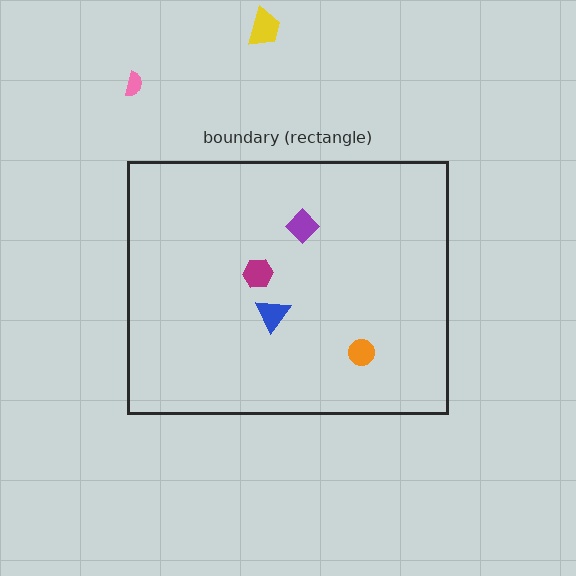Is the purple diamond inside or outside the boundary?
Inside.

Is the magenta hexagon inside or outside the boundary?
Inside.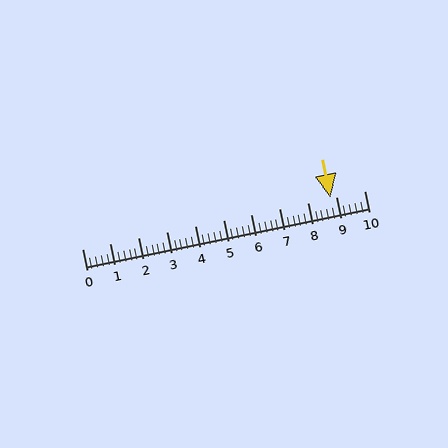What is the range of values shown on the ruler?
The ruler shows values from 0 to 10.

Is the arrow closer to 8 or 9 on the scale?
The arrow is closer to 9.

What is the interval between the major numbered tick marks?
The major tick marks are spaced 1 units apart.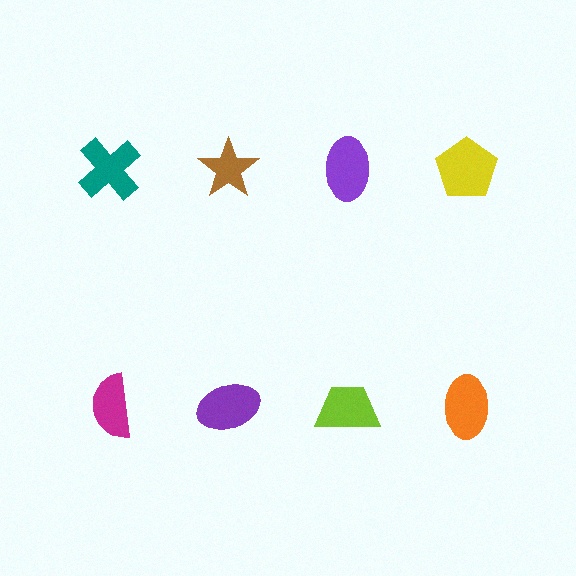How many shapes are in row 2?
4 shapes.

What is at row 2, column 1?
A magenta semicircle.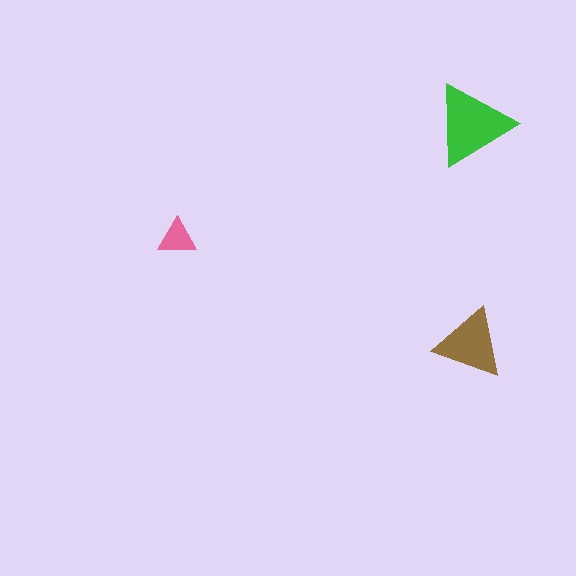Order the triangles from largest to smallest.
the green one, the brown one, the pink one.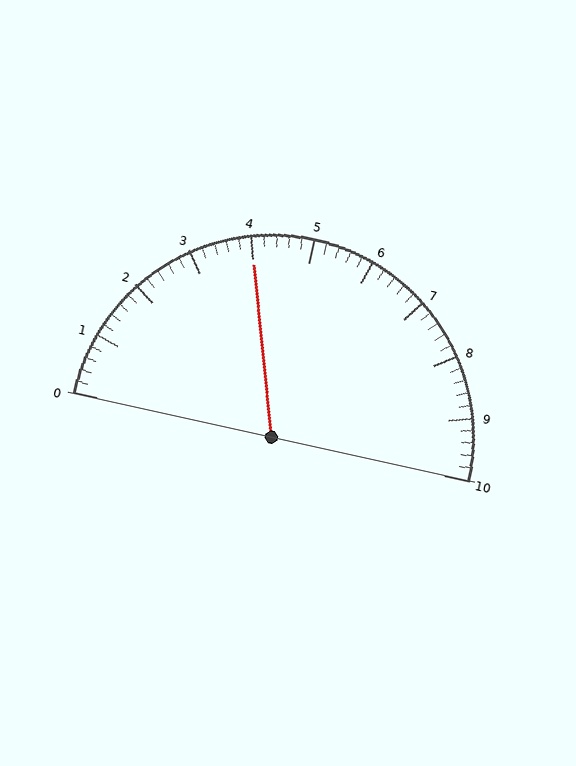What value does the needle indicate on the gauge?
The needle indicates approximately 4.0.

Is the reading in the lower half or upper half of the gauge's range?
The reading is in the lower half of the range (0 to 10).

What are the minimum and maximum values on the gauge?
The gauge ranges from 0 to 10.